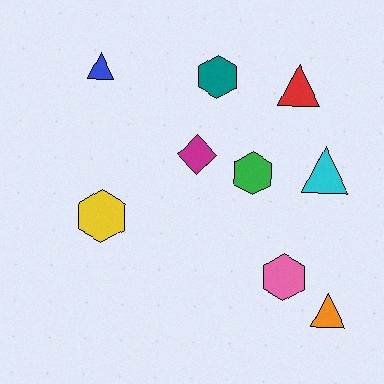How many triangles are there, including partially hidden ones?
There are 4 triangles.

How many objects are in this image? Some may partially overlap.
There are 9 objects.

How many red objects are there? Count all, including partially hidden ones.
There is 1 red object.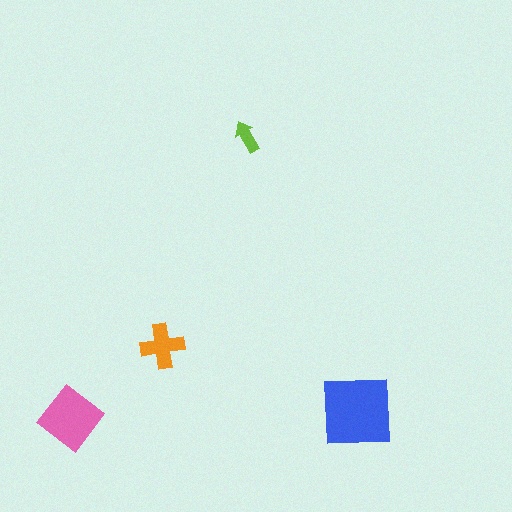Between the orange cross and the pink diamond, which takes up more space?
The pink diamond.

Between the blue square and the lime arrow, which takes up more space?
The blue square.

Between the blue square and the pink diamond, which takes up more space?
The blue square.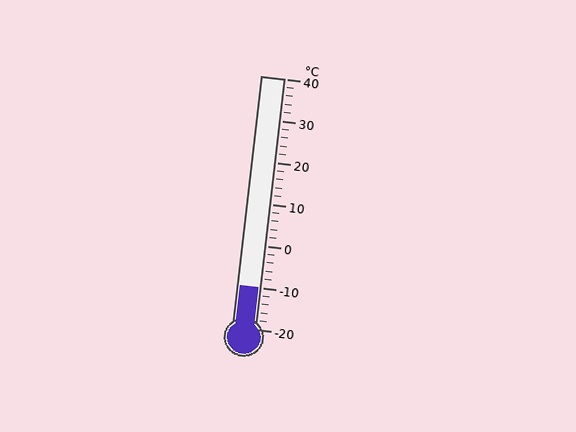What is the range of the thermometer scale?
The thermometer scale ranges from -20°C to 40°C.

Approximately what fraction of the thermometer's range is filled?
The thermometer is filled to approximately 15% of its range.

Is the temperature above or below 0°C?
The temperature is below 0°C.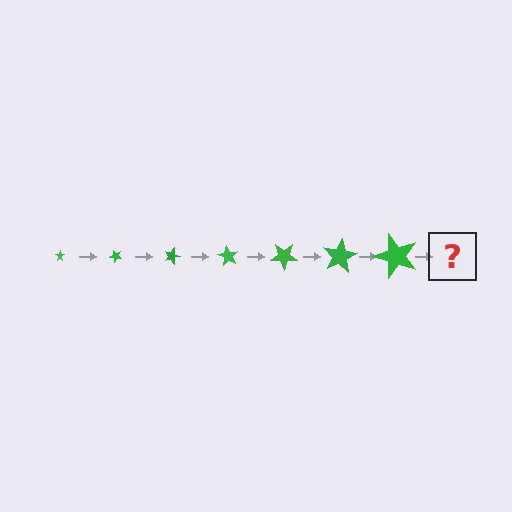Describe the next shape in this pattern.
It should be a star, larger than the previous one and rotated 315 degrees from the start.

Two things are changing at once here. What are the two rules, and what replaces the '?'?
The two rules are that the star grows larger each step and it rotates 45 degrees each step. The '?' should be a star, larger than the previous one and rotated 315 degrees from the start.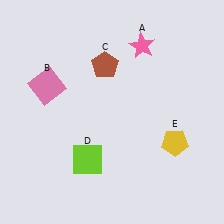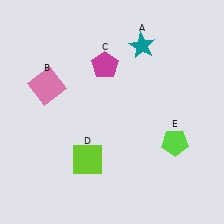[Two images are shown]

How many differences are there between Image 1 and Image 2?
There are 3 differences between the two images.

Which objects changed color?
A changed from pink to teal. C changed from brown to magenta. E changed from yellow to lime.